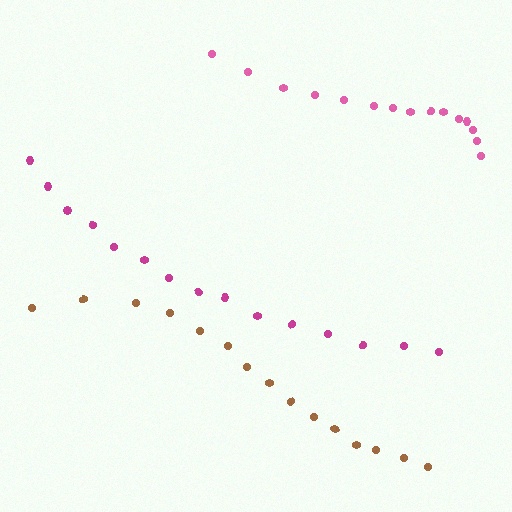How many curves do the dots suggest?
There are 3 distinct paths.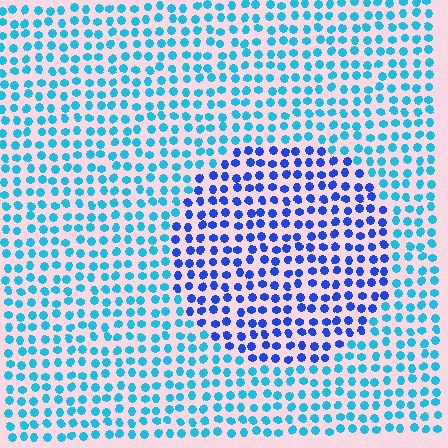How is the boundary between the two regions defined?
The boundary is defined purely by a slight shift in hue (about 38 degrees). Spacing, size, and orientation are identical on both sides.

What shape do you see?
I see a circle.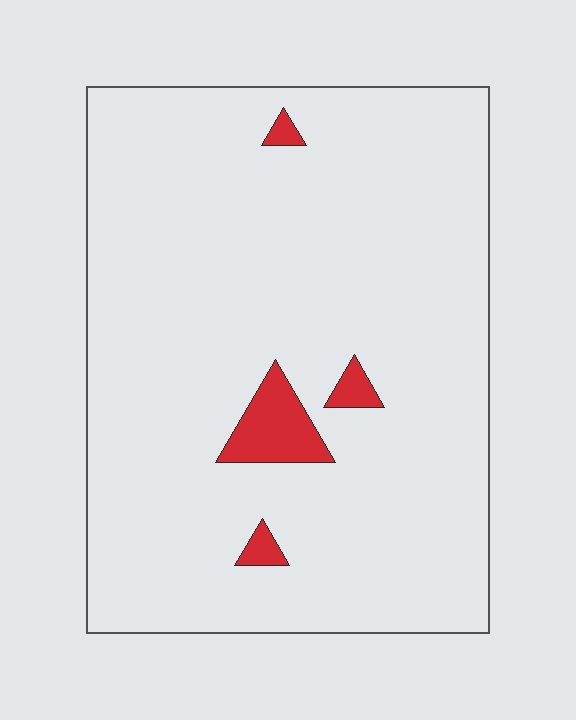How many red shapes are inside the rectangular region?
4.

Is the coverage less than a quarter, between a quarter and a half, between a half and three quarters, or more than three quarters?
Less than a quarter.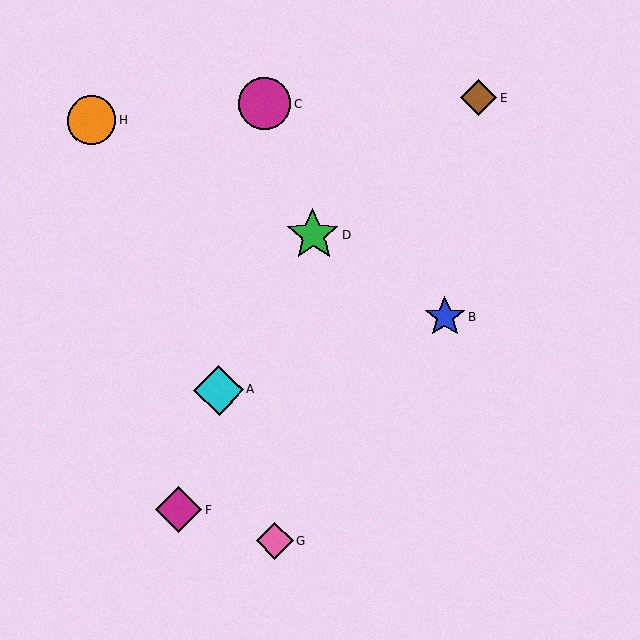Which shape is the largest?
The green star (labeled D) is the largest.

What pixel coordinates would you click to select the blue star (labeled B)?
Click at (445, 317) to select the blue star B.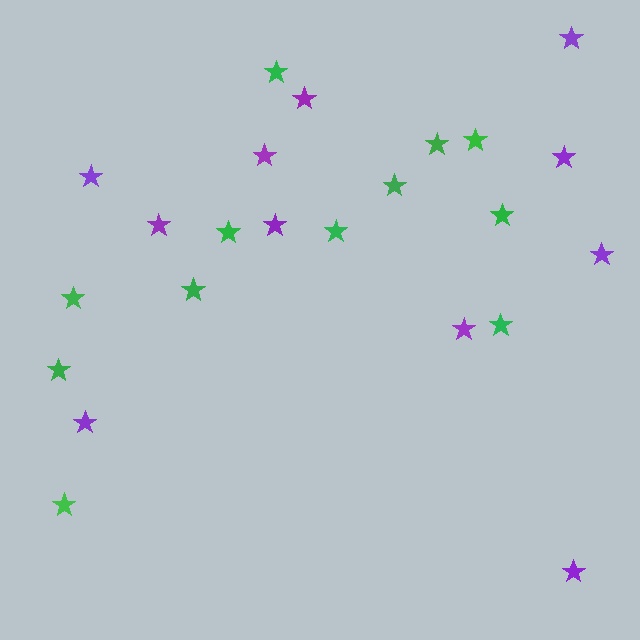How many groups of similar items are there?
There are 2 groups: one group of green stars (12) and one group of purple stars (11).